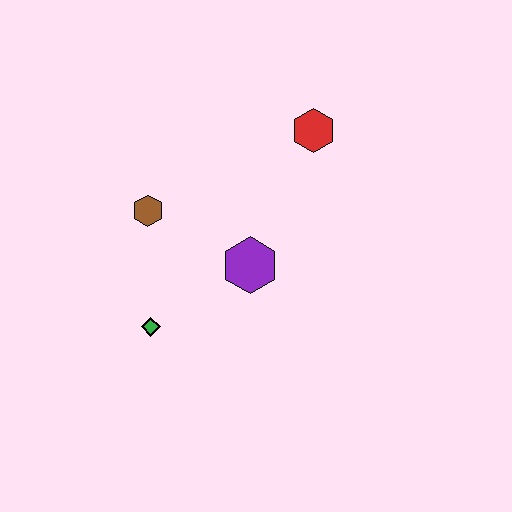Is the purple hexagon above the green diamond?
Yes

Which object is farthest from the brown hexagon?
The red hexagon is farthest from the brown hexagon.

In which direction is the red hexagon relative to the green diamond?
The red hexagon is above the green diamond.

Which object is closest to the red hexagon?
The purple hexagon is closest to the red hexagon.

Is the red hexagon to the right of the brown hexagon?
Yes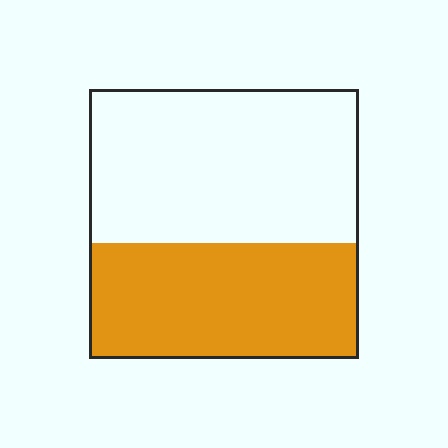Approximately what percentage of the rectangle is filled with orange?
Approximately 45%.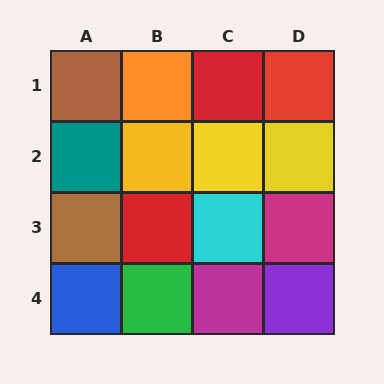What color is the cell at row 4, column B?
Green.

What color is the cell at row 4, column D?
Purple.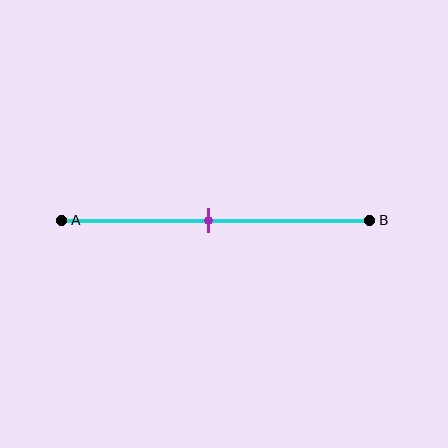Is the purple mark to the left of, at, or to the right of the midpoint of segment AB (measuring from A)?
The purple mark is approximately at the midpoint of segment AB.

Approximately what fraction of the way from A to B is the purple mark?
The purple mark is approximately 45% of the way from A to B.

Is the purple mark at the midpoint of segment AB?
Yes, the mark is approximately at the midpoint.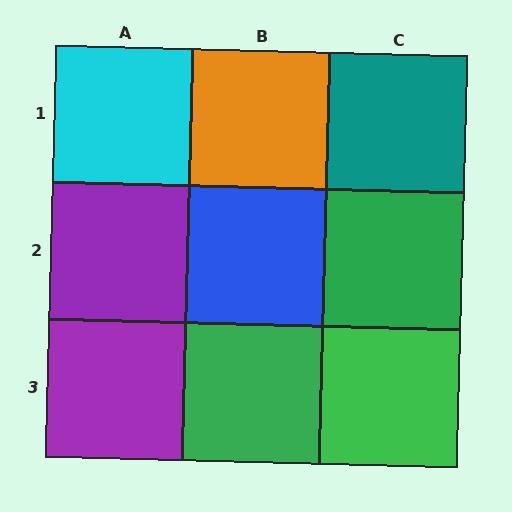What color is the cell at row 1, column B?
Orange.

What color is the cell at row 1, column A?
Cyan.